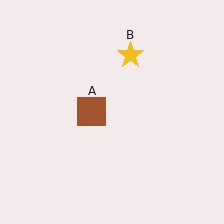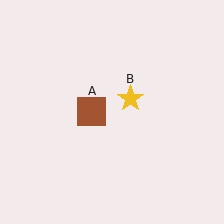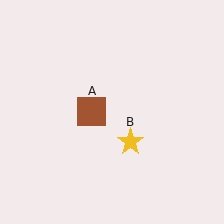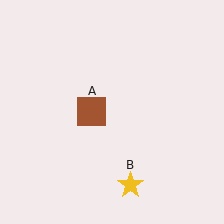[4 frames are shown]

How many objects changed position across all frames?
1 object changed position: yellow star (object B).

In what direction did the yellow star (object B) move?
The yellow star (object B) moved down.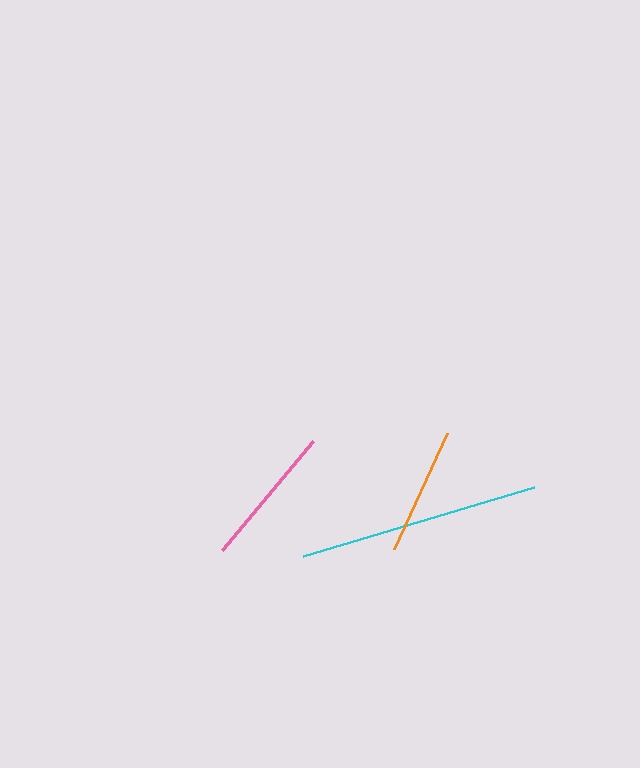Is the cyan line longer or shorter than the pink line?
The cyan line is longer than the pink line.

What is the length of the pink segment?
The pink segment is approximately 142 pixels long.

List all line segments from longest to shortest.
From longest to shortest: cyan, pink, orange.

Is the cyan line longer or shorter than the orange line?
The cyan line is longer than the orange line.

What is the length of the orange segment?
The orange segment is approximately 127 pixels long.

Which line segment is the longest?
The cyan line is the longest at approximately 241 pixels.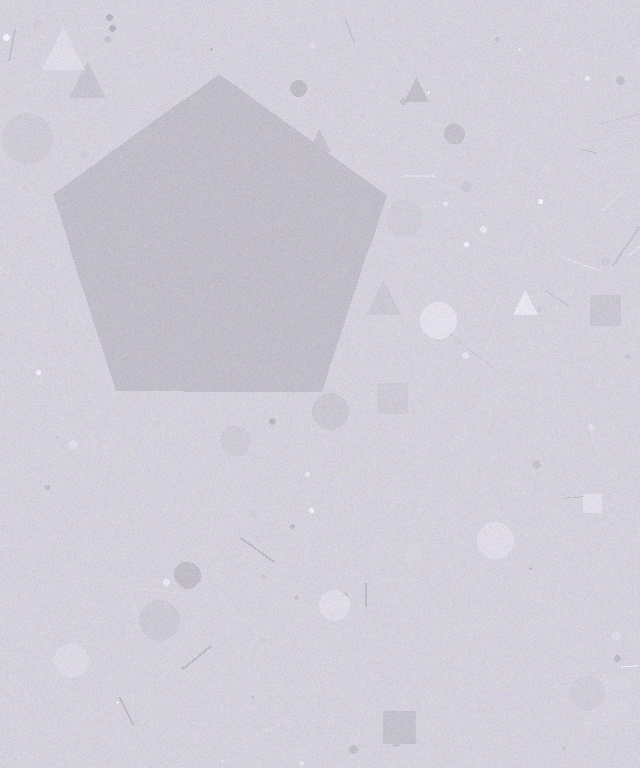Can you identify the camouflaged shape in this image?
The camouflaged shape is a pentagon.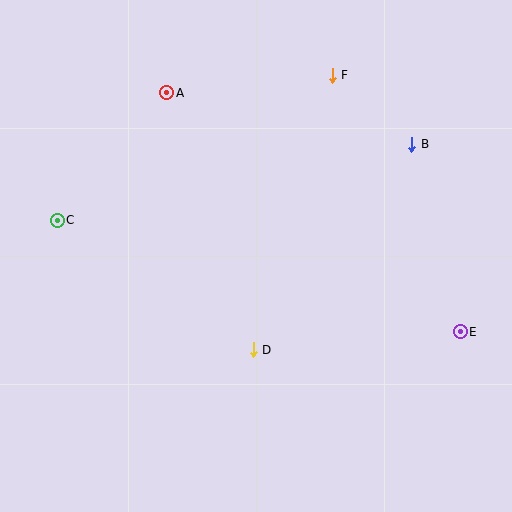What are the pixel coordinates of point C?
Point C is at (57, 220).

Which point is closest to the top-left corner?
Point A is closest to the top-left corner.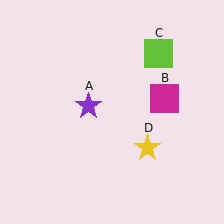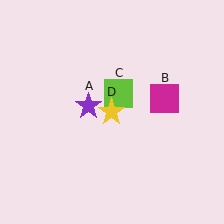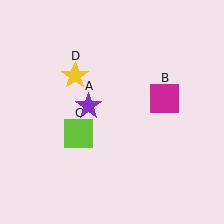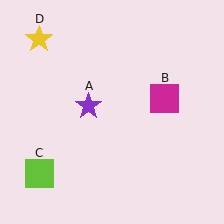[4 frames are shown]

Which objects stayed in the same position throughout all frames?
Purple star (object A) and magenta square (object B) remained stationary.